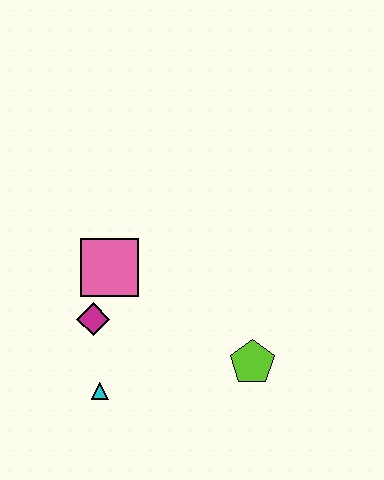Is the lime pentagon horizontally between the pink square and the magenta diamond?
No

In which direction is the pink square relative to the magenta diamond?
The pink square is above the magenta diamond.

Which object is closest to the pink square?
The magenta diamond is closest to the pink square.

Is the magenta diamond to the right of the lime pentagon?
No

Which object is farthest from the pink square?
The lime pentagon is farthest from the pink square.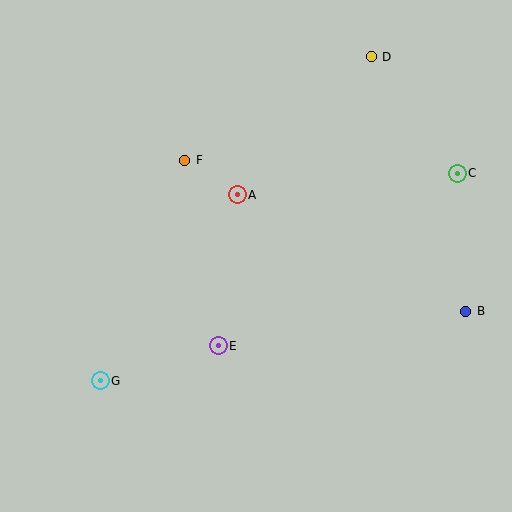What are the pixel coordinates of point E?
Point E is at (218, 346).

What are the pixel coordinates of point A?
Point A is at (237, 195).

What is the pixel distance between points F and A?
The distance between F and A is 63 pixels.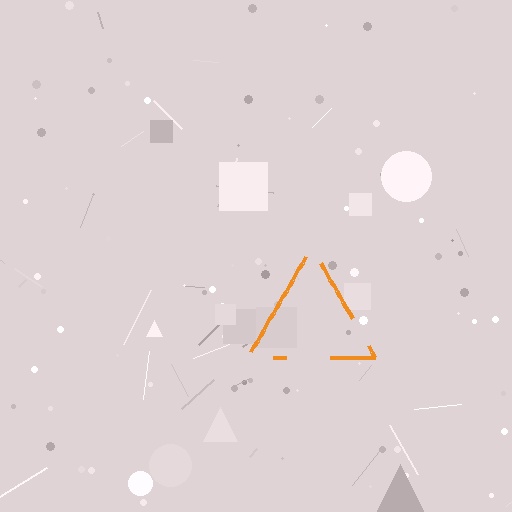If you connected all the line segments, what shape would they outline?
They would outline a triangle.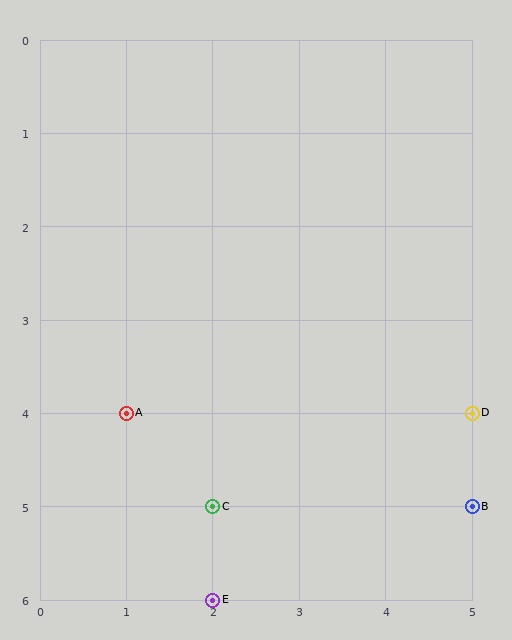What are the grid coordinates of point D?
Point D is at grid coordinates (5, 4).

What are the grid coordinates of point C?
Point C is at grid coordinates (2, 5).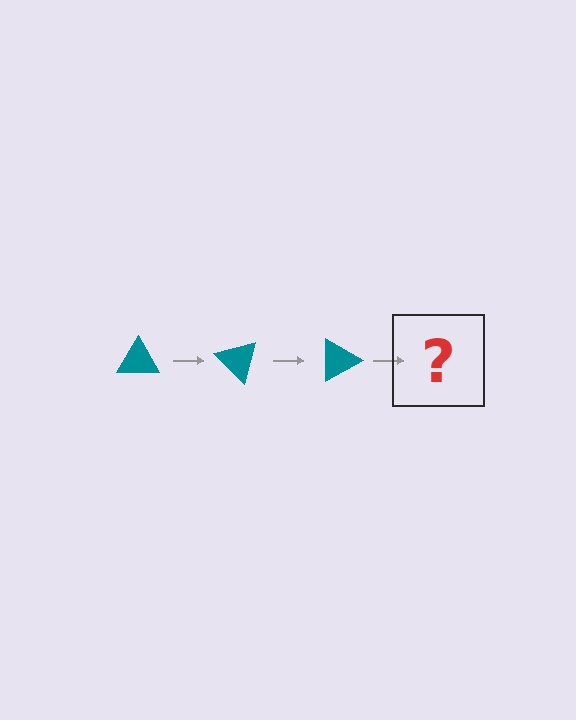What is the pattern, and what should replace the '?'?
The pattern is that the triangle rotates 45 degrees each step. The '?' should be a teal triangle rotated 135 degrees.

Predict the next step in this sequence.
The next step is a teal triangle rotated 135 degrees.